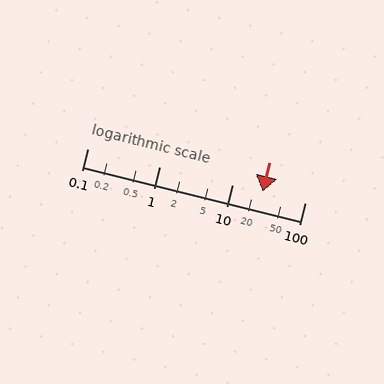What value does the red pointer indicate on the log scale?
The pointer indicates approximately 26.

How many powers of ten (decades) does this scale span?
The scale spans 3 decades, from 0.1 to 100.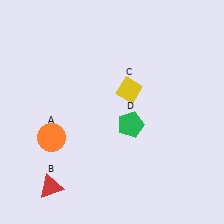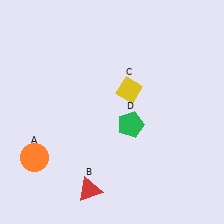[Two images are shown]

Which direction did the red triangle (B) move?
The red triangle (B) moved right.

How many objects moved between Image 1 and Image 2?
2 objects moved between the two images.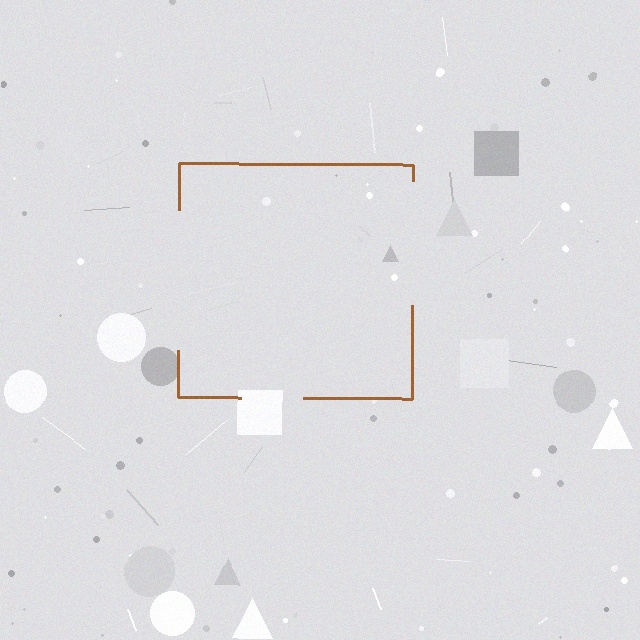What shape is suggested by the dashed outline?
The dashed outline suggests a square.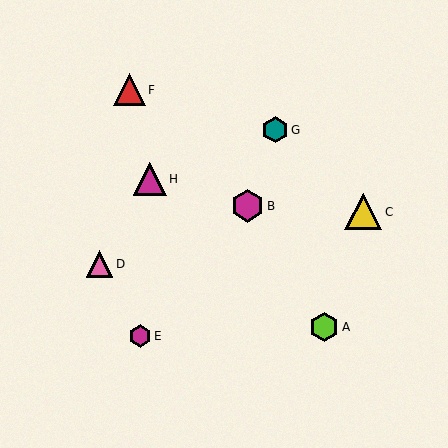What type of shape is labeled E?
Shape E is a magenta hexagon.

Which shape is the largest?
The yellow triangle (labeled C) is the largest.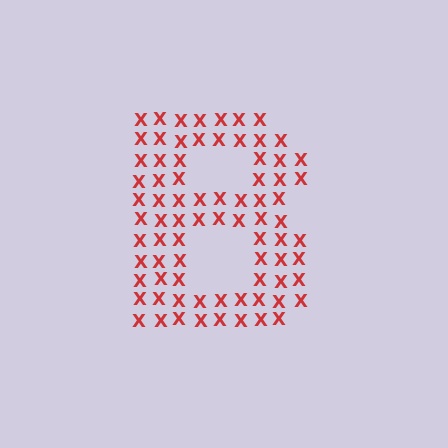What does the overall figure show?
The overall figure shows the letter B.